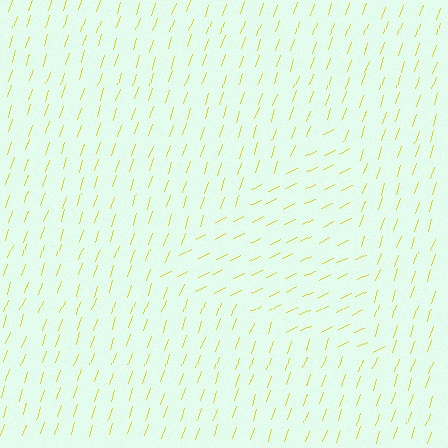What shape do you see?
I see a triangle.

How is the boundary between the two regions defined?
The boundary is defined purely by a change in line orientation (approximately 45 degrees difference). All lines are the same color and thickness.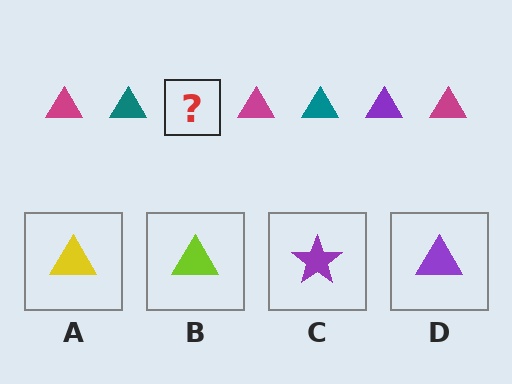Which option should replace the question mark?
Option D.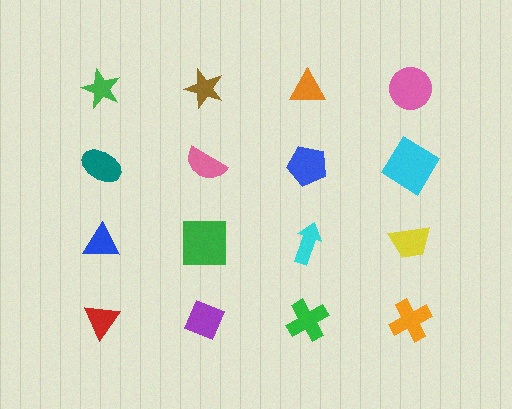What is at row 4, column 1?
A red triangle.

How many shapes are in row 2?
4 shapes.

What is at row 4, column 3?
A green cross.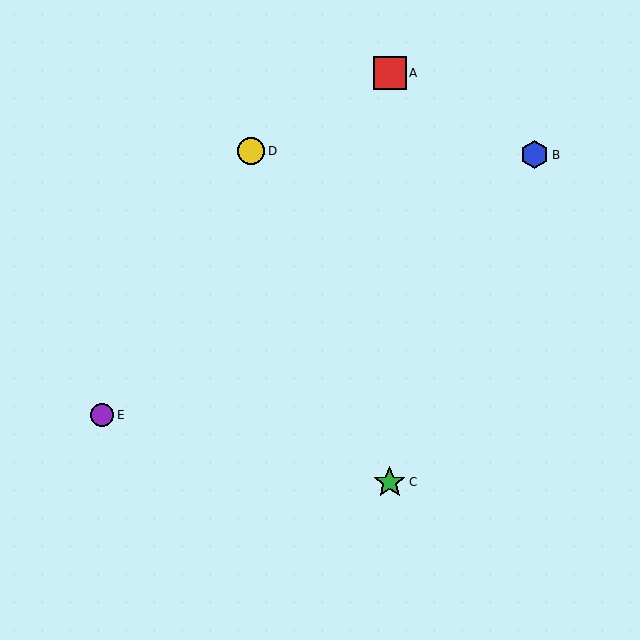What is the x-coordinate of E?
Object E is at x≈102.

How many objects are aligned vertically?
2 objects (A, C) are aligned vertically.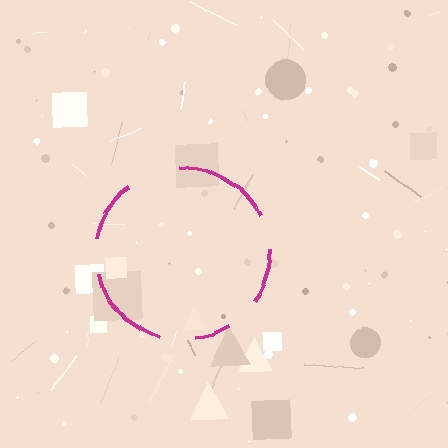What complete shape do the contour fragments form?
The contour fragments form a circle.